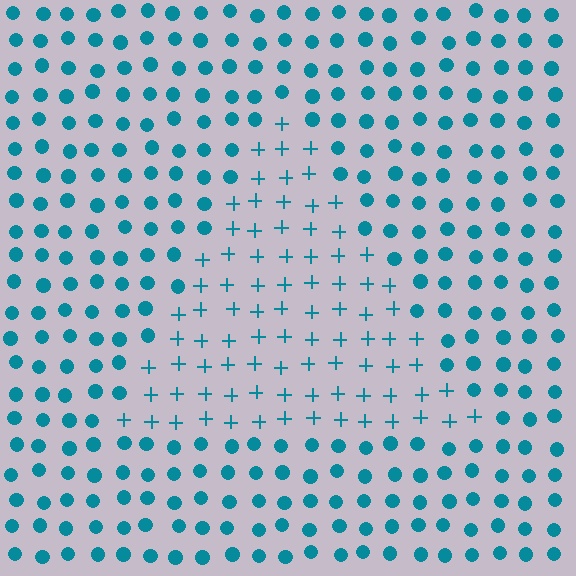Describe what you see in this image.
The image is filled with small teal elements arranged in a uniform grid. A triangle-shaped region contains plus signs, while the surrounding area contains circles. The boundary is defined purely by the change in element shape.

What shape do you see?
I see a triangle.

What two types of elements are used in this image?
The image uses plus signs inside the triangle region and circles outside it.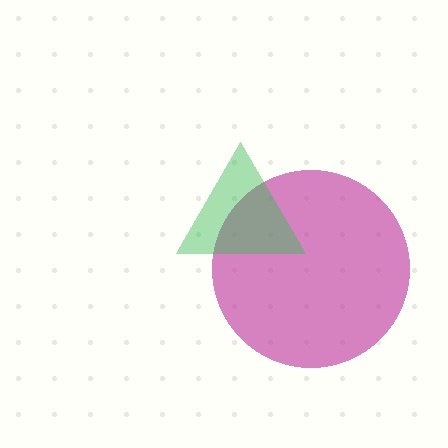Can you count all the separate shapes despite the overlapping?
Yes, there are 2 separate shapes.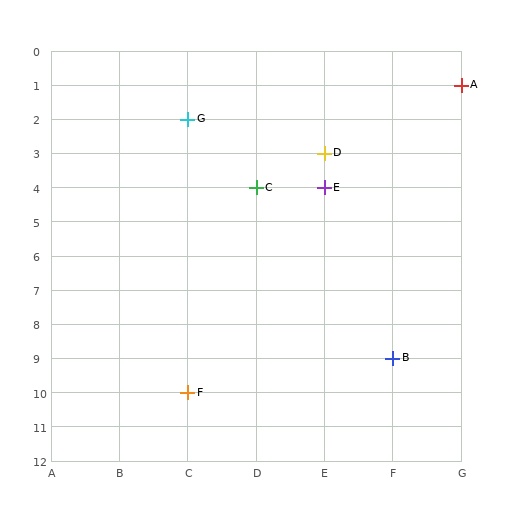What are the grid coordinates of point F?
Point F is at grid coordinates (C, 10).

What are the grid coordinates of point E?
Point E is at grid coordinates (E, 4).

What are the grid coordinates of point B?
Point B is at grid coordinates (F, 9).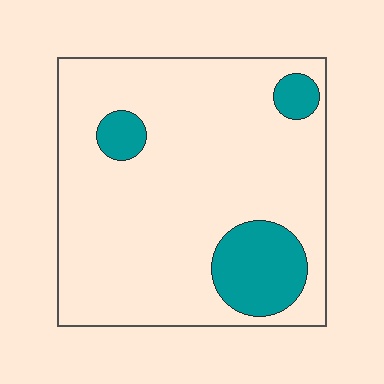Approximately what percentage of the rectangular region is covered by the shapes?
Approximately 15%.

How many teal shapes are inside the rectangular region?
3.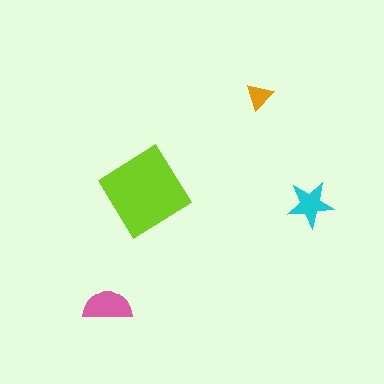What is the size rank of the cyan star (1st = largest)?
3rd.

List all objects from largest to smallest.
The lime diamond, the pink semicircle, the cyan star, the orange triangle.